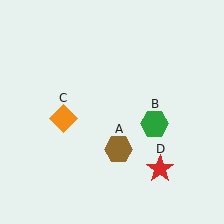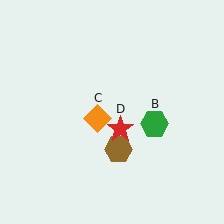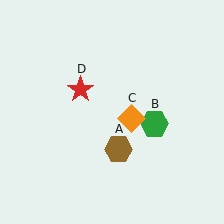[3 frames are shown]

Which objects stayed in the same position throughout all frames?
Brown hexagon (object A) and green hexagon (object B) remained stationary.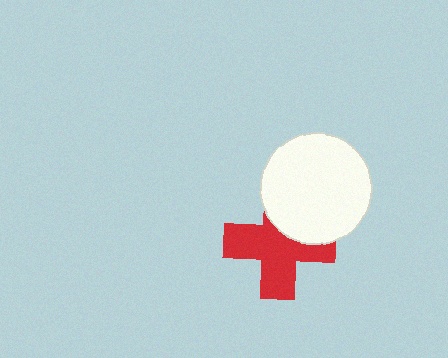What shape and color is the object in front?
The object in front is a white circle.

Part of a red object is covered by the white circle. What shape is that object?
It is a cross.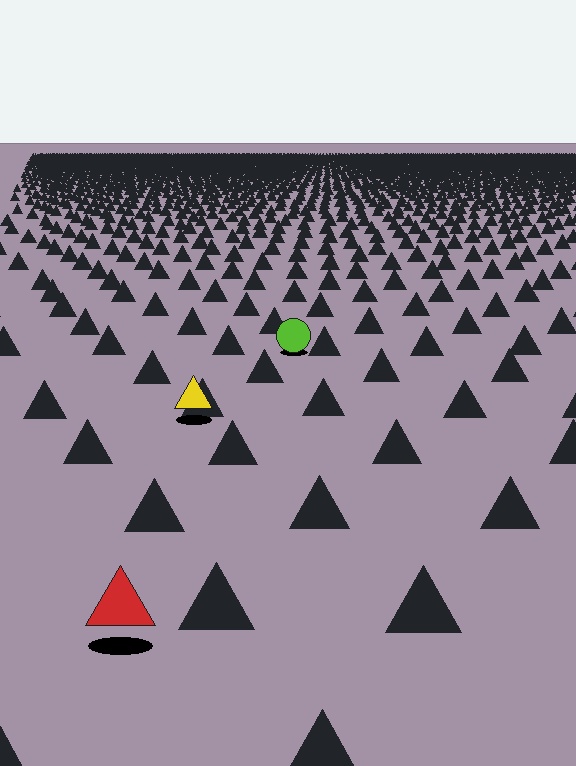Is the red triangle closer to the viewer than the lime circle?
Yes. The red triangle is closer — you can tell from the texture gradient: the ground texture is coarser near it.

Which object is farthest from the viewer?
The lime circle is farthest from the viewer. It appears smaller and the ground texture around it is denser.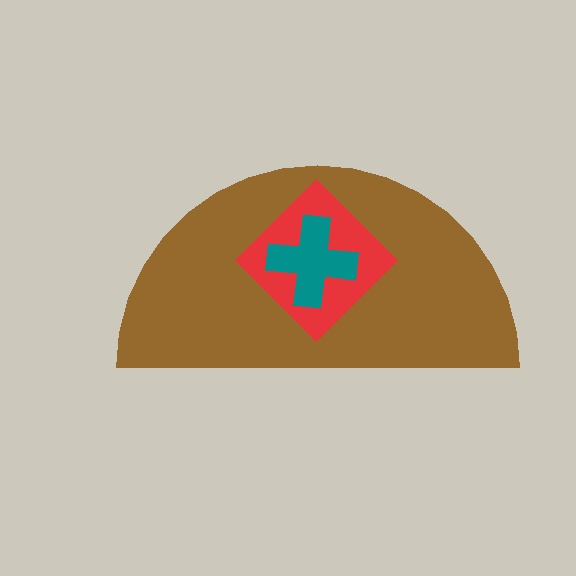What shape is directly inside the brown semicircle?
The red diamond.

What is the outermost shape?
The brown semicircle.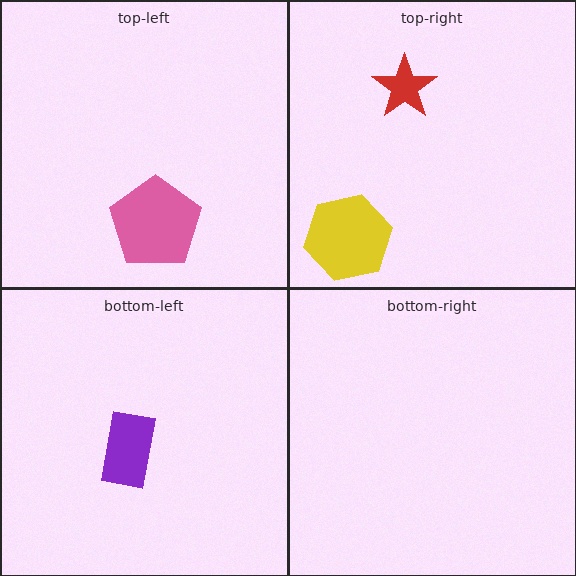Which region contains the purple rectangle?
The bottom-left region.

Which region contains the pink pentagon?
The top-left region.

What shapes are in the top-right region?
The yellow hexagon, the red star.